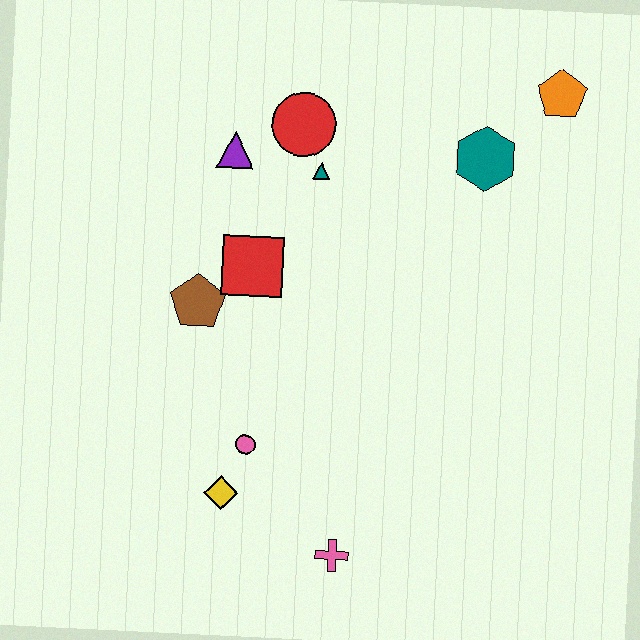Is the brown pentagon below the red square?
Yes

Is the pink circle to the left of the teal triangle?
Yes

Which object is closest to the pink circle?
The yellow diamond is closest to the pink circle.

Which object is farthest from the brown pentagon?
The orange pentagon is farthest from the brown pentagon.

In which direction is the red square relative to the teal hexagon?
The red square is to the left of the teal hexagon.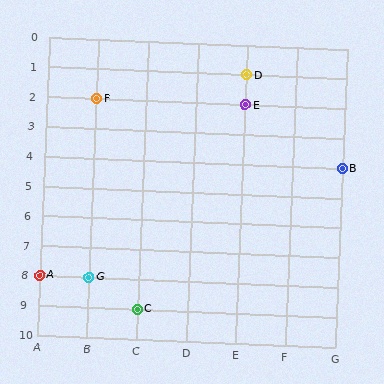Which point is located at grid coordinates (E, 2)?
Point E is at (E, 2).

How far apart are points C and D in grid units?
Points C and D are 2 columns and 8 rows apart (about 8.2 grid units diagonally).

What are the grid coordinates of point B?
Point B is at grid coordinates (G, 4).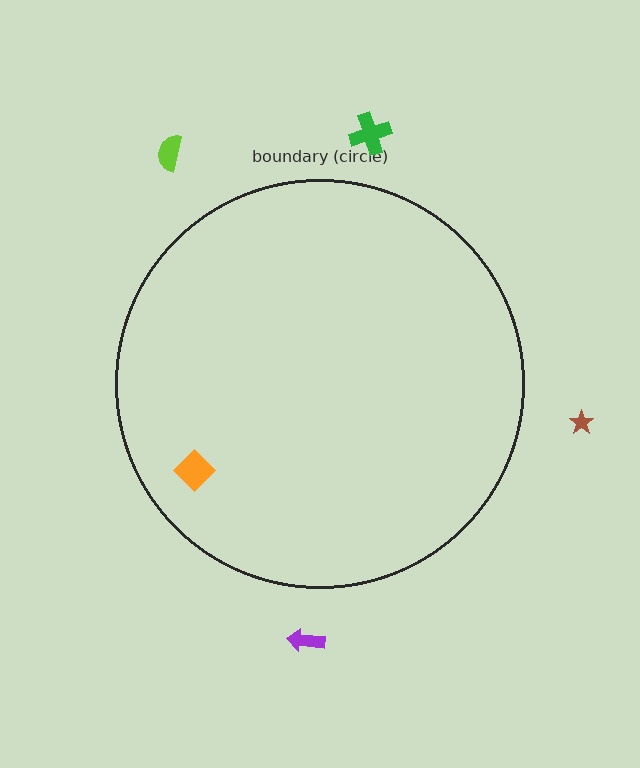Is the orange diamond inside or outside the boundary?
Inside.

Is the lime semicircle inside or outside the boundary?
Outside.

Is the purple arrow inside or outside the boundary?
Outside.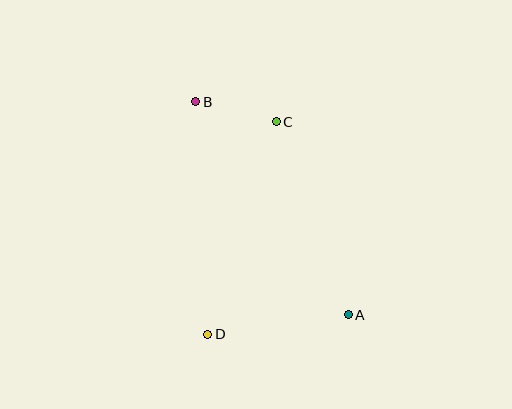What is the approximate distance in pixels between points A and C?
The distance between A and C is approximately 206 pixels.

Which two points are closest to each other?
Points B and C are closest to each other.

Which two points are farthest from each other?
Points A and B are farthest from each other.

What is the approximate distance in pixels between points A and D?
The distance between A and D is approximately 141 pixels.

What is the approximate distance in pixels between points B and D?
The distance between B and D is approximately 233 pixels.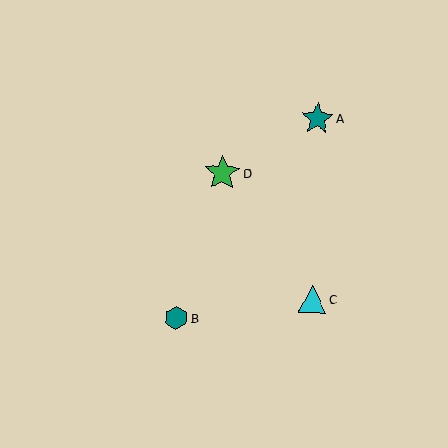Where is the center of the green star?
The center of the green star is at (222, 173).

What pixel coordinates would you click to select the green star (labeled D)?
Click at (222, 173) to select the green star D.